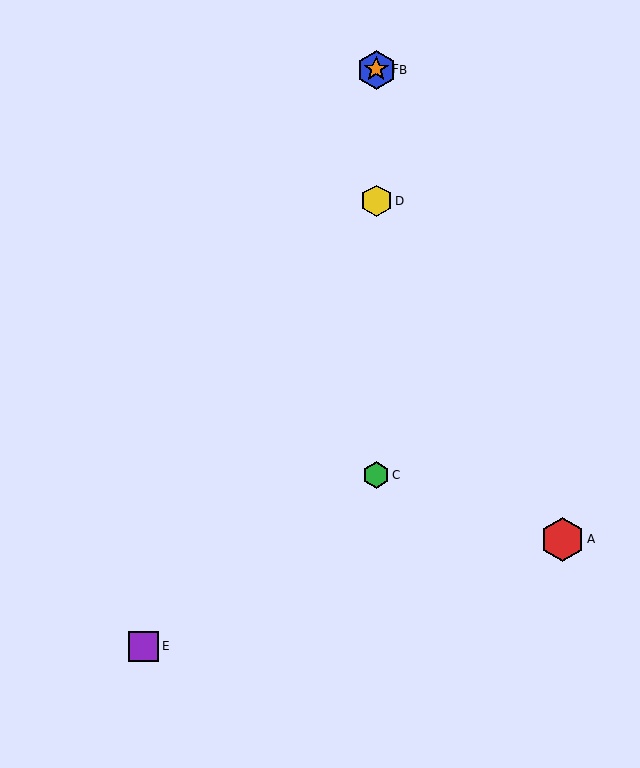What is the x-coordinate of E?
Object E is at x≈144.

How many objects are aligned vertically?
4 objects (B, C, D, F) are aligned vertically.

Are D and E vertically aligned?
No, D is at x≈376 and E is at x≈144.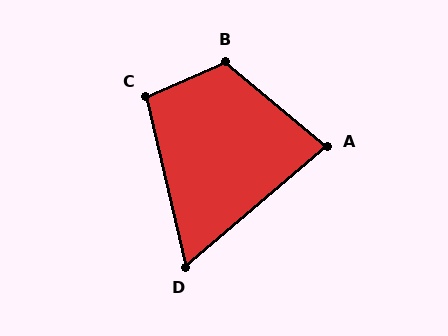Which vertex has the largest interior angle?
B, at approximately 117 degrees.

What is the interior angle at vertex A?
Approximately 80 degrees (acute).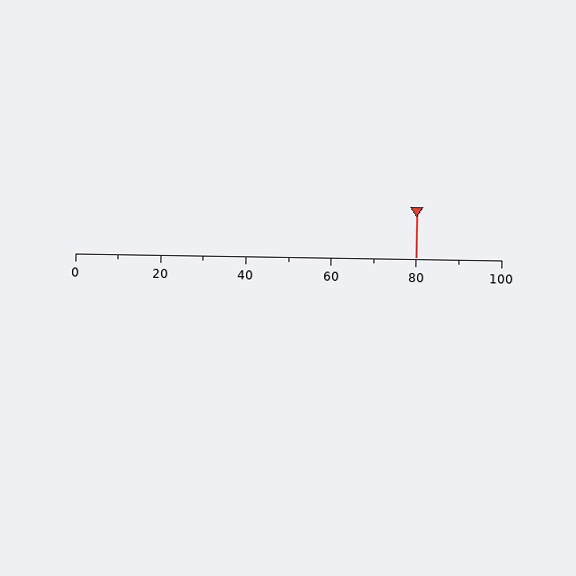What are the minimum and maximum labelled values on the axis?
The axis runs from 0 to 100.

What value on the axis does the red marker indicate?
The marker indicates approximately 80.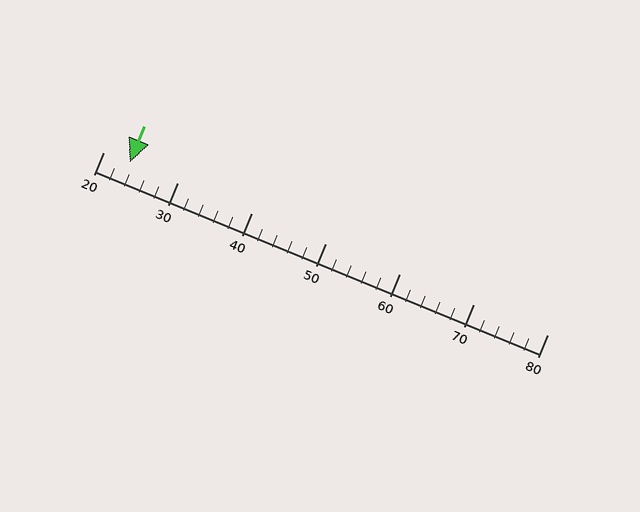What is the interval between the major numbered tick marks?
The major tick marks are spaced 10 units apart.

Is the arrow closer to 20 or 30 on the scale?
The arrow is closer to 20.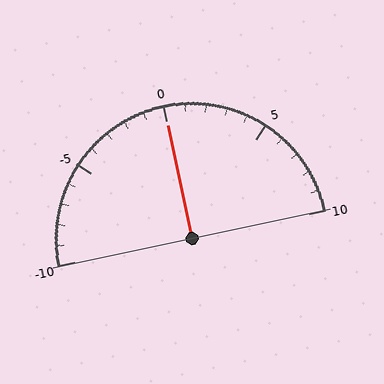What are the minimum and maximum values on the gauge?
The gauge ranges from -10 to 10.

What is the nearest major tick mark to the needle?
The nearest major tick mark is 0.